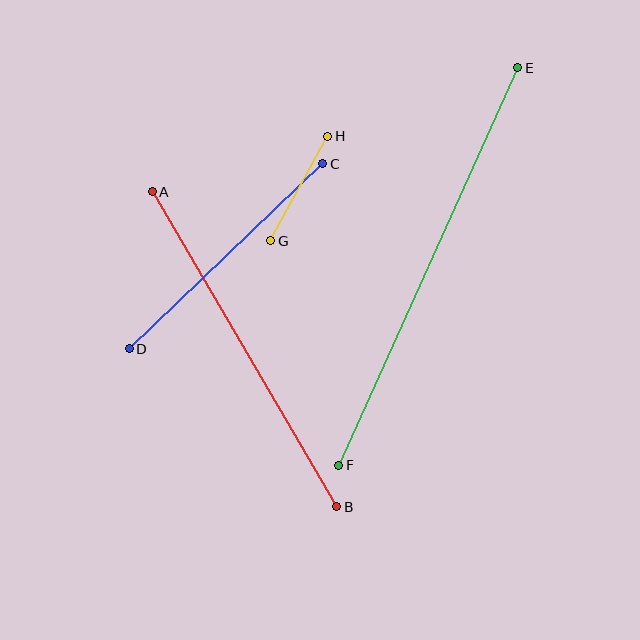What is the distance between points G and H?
The distance is approximately 119 pixels.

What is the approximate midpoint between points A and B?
The midpoint is at approximately (244, 349) pixels.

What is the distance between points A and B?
The distance is approximately 365 pixels.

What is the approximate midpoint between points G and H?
The midpoint is at approximately (299, 189) pixels.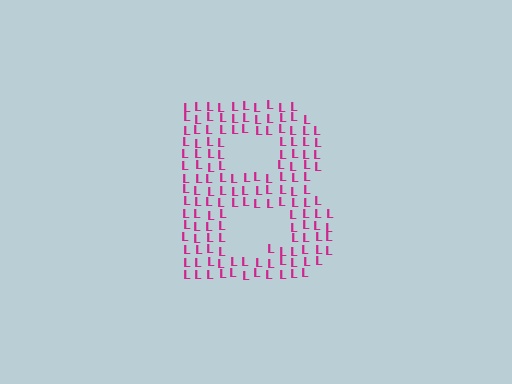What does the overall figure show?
The overall figure shows the letter B.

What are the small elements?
The small elements are letter L's.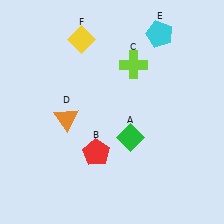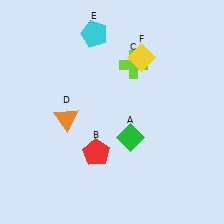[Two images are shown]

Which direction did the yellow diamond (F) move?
The yellow diamond (F) moved right.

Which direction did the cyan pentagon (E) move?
The cyan pentagon (E) moved left.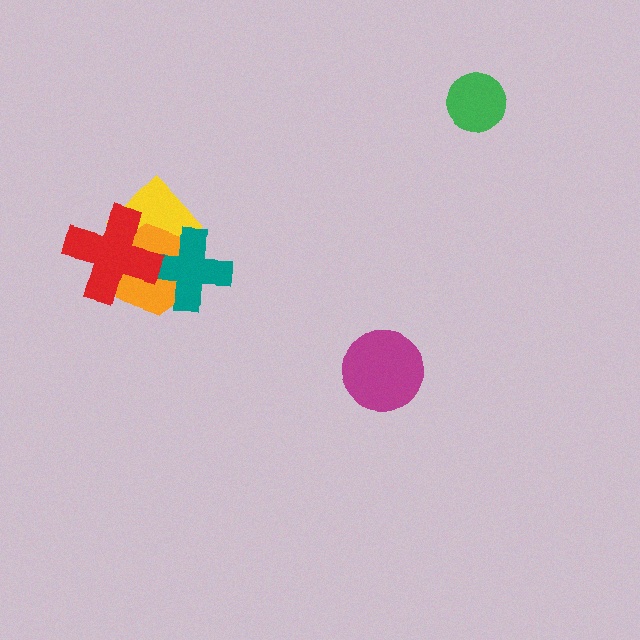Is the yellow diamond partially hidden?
Yes, it is partially covered by another shape.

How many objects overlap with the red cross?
3 objects overlap with the red cross.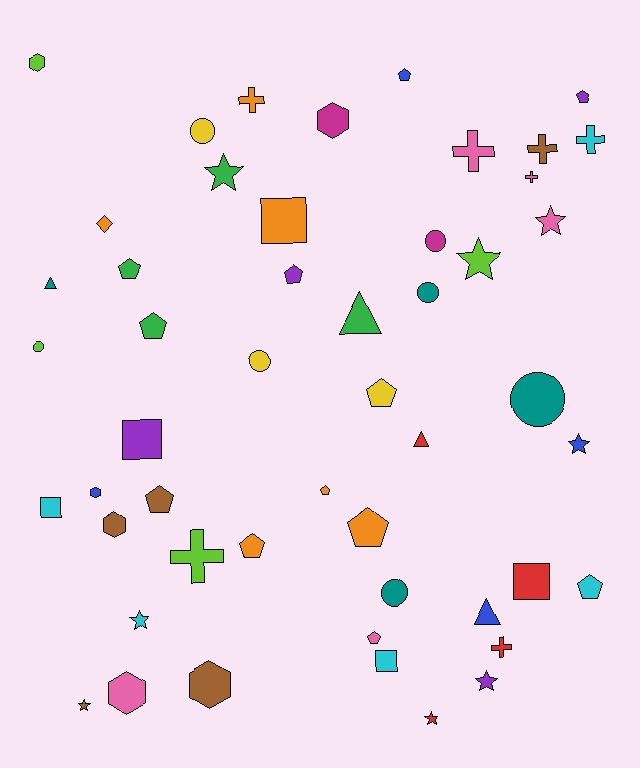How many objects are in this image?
There are 50 objects.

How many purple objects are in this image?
There are 4 purple objects.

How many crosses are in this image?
There are 7 crosses.